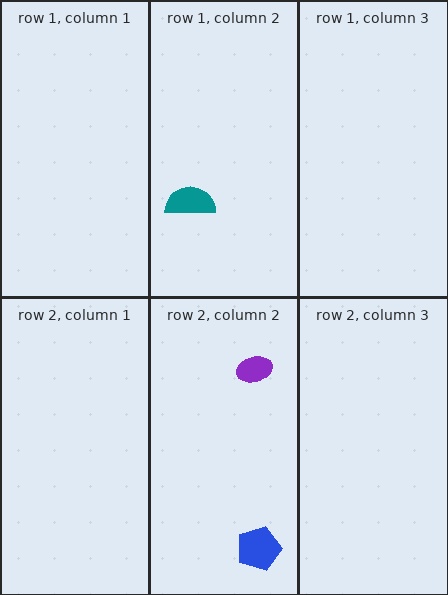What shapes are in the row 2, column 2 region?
The blue pentagon, the purple ellipse.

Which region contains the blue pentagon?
The row 2, column 2 region.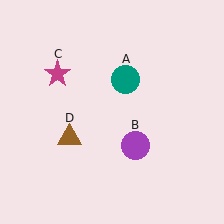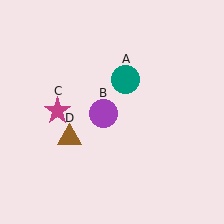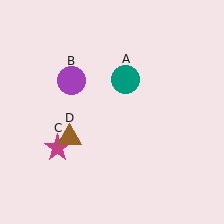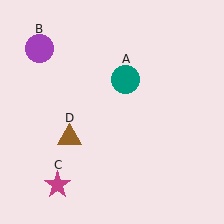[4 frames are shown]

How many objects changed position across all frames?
2 objects changed position: purple circle (object B), magenta star (object C).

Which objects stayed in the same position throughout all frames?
Teal circle (object A) and brown triangle (object D) remained stationary.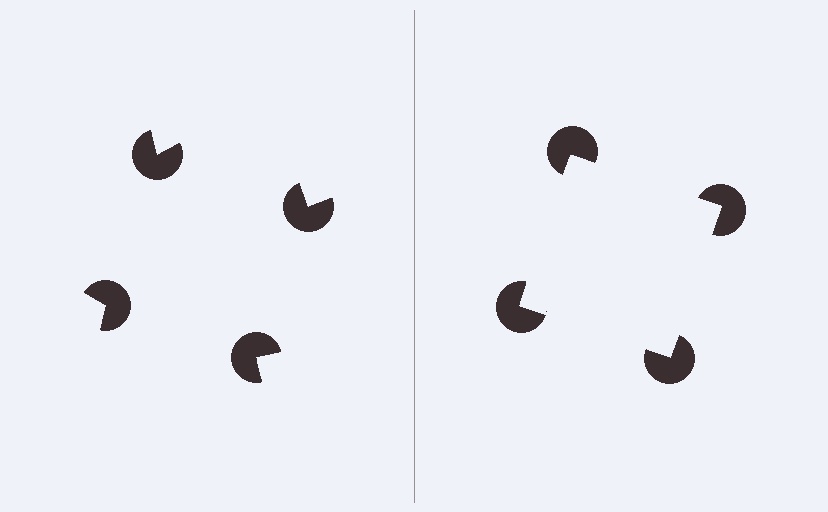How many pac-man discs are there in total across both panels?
8 — 4 on each side.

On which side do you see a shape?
An illusory square appears on the right side. On the left side the wedge cuts are rotated, so no coherent shape forms.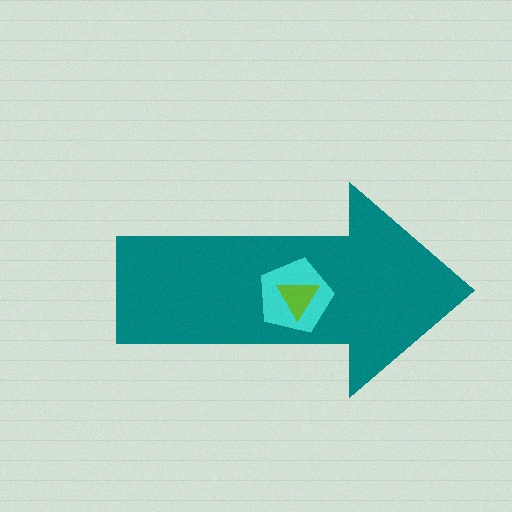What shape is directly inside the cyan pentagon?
The lime triangle.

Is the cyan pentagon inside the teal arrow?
Yes.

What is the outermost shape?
The teal arrow.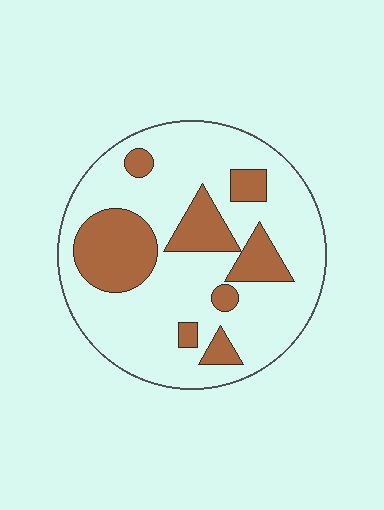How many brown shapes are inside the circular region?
8.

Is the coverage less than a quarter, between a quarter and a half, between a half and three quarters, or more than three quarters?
Between a quarter and a half.